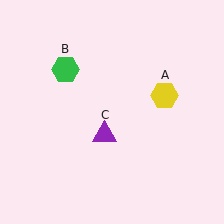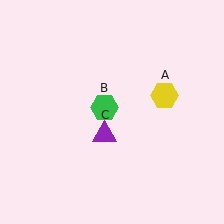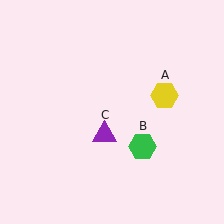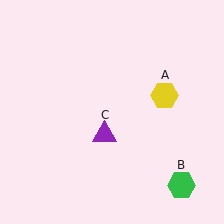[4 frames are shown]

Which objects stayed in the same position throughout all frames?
Yellow hexagon (object A) and purple triangle (object C) remained stationary.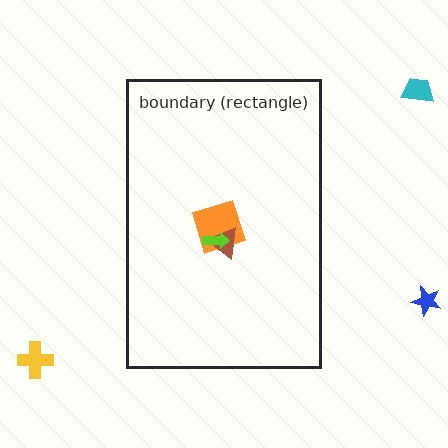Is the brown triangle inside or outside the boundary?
Inside.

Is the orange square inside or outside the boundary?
Inside.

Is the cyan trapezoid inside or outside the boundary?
Outside.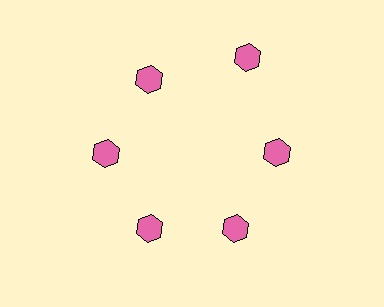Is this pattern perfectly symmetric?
No. The 6 pink hexagons are arranged in a ring, but one element near the 1 o'clock position is pushed outward from the center, breaking the 6-fold rotational symmetry.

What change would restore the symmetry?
The symmetry would be restored by moving it inward, back onto the ring so that all 6 hexagons sit at equal angles and equal distance from the center.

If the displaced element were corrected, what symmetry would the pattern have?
It would have 6-fold rotational symmetry — the pattern would map onto itself every 60 degrees.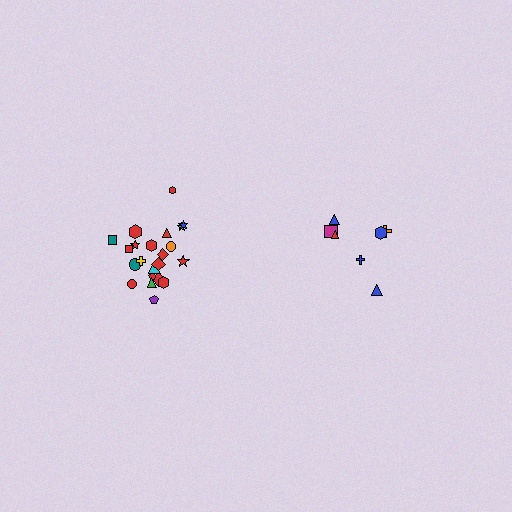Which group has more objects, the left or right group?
The left group.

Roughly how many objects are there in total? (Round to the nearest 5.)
Roughly 30 objects in total.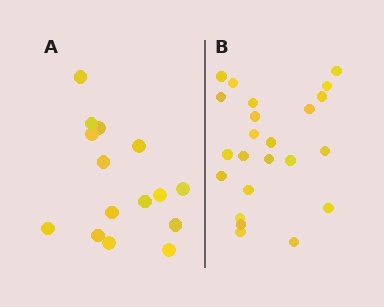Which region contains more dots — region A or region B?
Region B (the right region) has more dots.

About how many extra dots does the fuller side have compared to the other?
Region B has roughly 8 or so more dots than region A.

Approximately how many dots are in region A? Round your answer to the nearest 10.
About 20 dots. (The exact count is 15, which rounds to 20.)